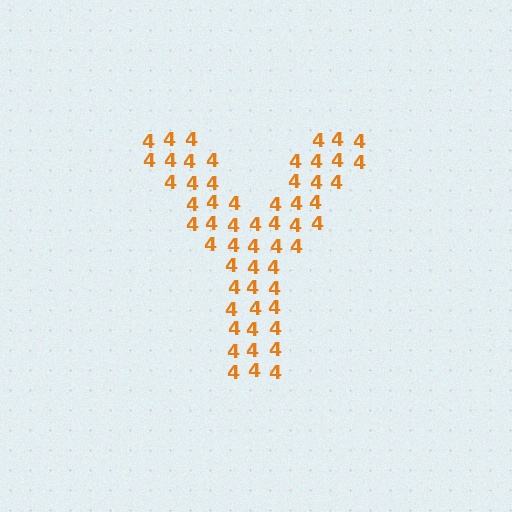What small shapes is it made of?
It is made of small digit 4's.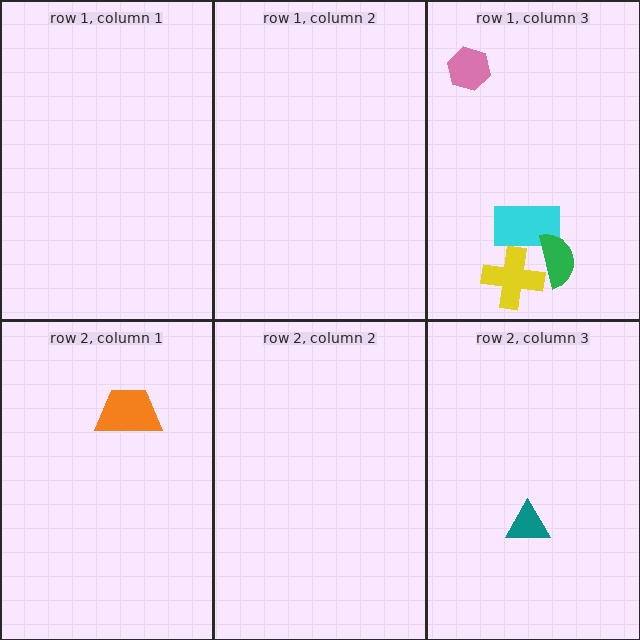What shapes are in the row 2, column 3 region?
The teal triangle.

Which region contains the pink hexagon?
The row 1, column 3 region.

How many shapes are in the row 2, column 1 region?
1.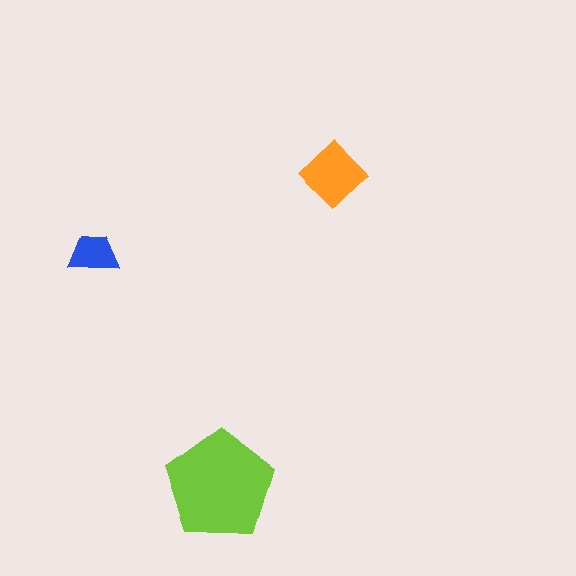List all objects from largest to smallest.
The lime pentagon, the orange diamond, the blue trapezoid.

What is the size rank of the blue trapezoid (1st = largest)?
3rd.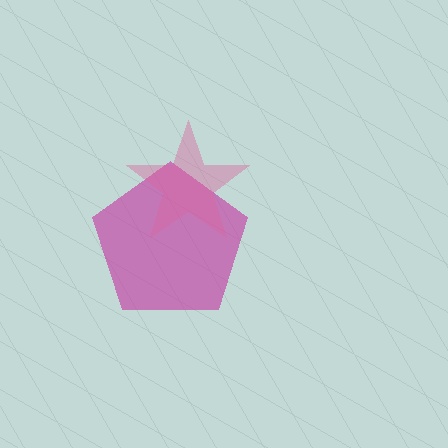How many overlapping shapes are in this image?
There are 2 overlapping shapes in the image.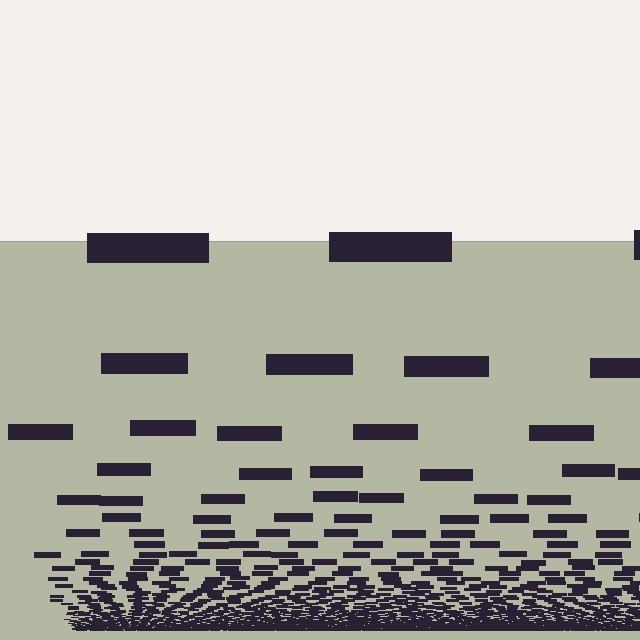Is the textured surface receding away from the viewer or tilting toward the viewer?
The surface appears to tilt toward the viewer. Texture elements get larger and sparser toward the top.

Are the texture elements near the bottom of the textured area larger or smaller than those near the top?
Smaller. The gradient is inverted — elements near the bottom are smaller and denser.